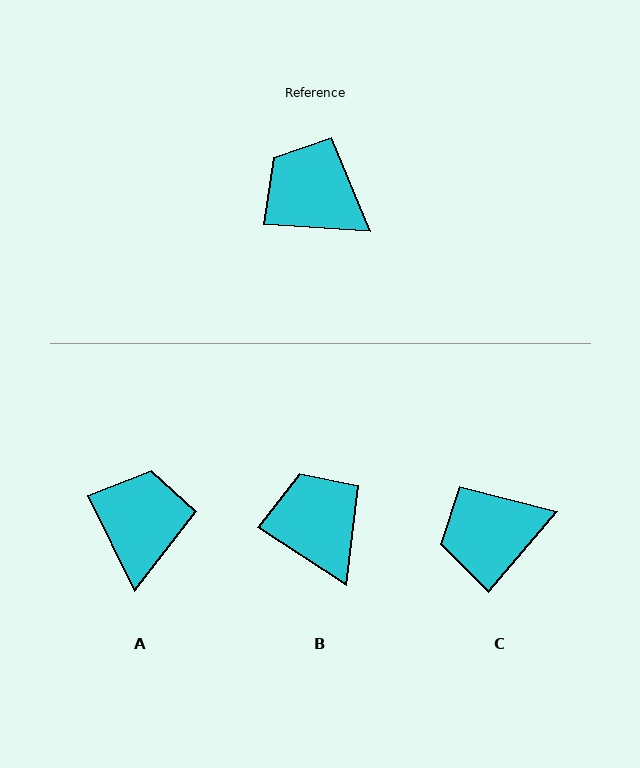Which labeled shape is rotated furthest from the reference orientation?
A, about 60 degrees away.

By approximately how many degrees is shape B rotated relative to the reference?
Approximately 29 degrees clockwise.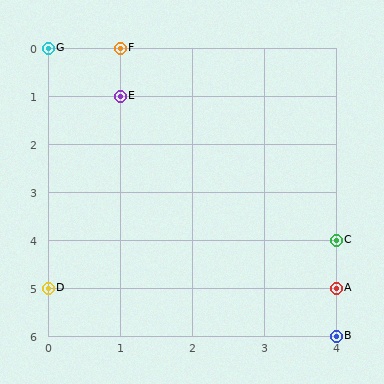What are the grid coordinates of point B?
Point B is at grid coordinates (4, 6).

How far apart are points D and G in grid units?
Points D and G are 5 rows apart.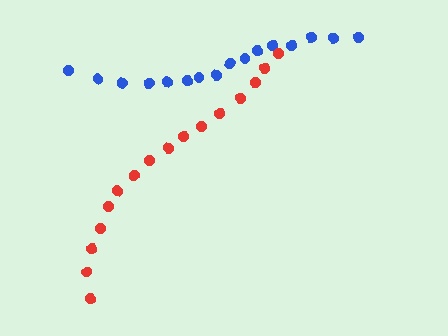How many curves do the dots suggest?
There are 2 distinct paths.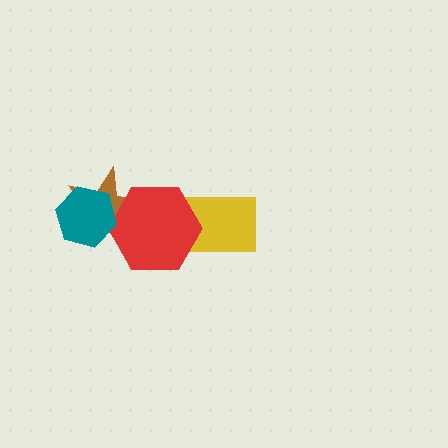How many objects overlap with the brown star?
2 objects overlap with the brown star.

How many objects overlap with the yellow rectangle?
1 object overlaps with the yellow rectangle.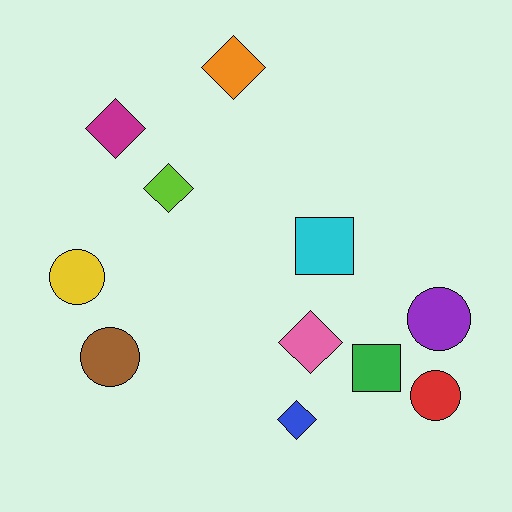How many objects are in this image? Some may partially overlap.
There are 11 objects.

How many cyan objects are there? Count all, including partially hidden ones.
There is 1 cyan object.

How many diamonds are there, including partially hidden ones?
There are 5 diamonds.